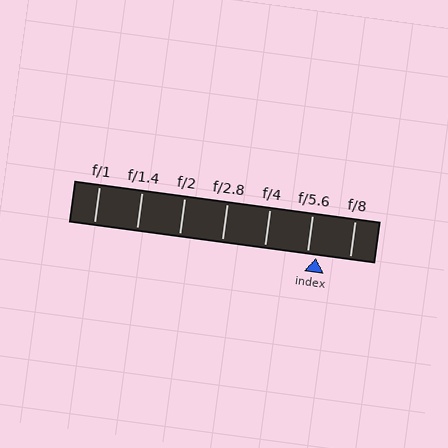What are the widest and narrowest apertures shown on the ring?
The widest aperture shown is f/1 and the narrowest is f/8.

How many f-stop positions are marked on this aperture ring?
There are 7 f-stop positions marked.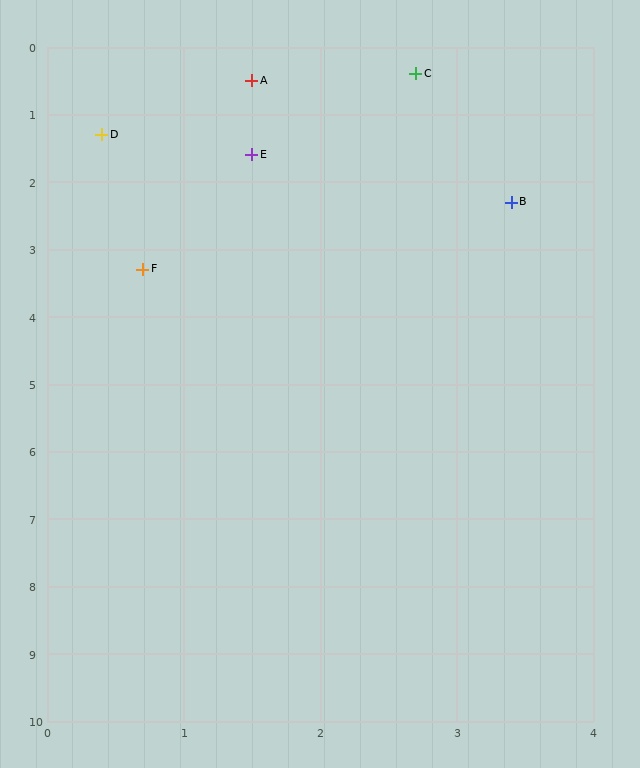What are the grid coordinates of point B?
Point B is at approximately (3.4, 2.3).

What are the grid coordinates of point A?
Point A is at approximately (1.5, 0.5).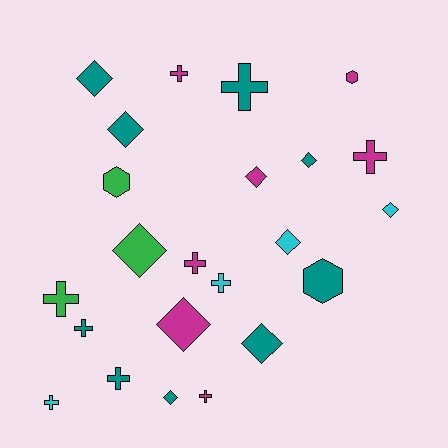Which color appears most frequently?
Teal, with 9 objects.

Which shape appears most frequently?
Cross, with 10 objects.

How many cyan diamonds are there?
There are 2 cyan diamonds.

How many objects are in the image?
There are 23 objects.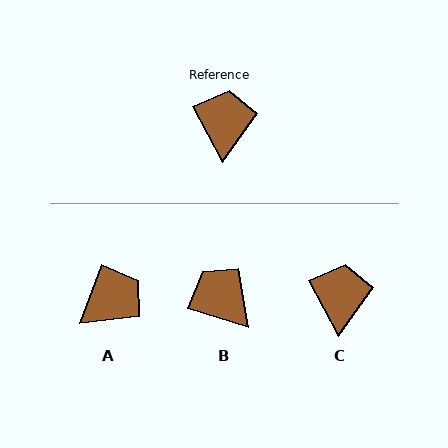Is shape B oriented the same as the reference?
No, it is off by about 45 degrees.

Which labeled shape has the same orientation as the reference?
C.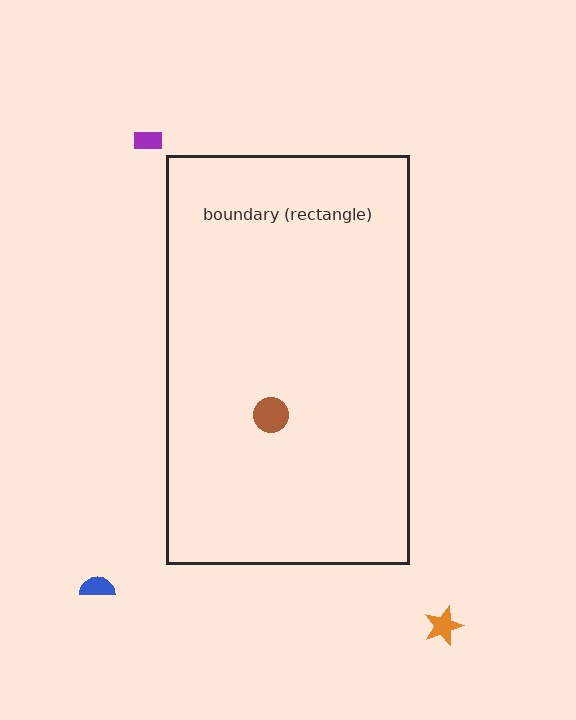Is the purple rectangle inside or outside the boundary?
Outside.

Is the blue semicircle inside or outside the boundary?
Outside.